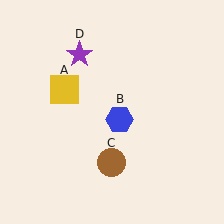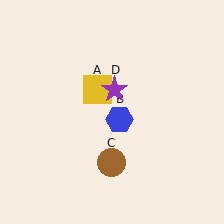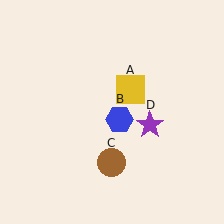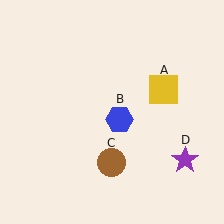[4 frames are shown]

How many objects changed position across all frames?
2 objects changed position: yellow square (object A), purple star (object D).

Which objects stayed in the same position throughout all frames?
Blue hexagon (object B) and brown circle (object C) remained stationary.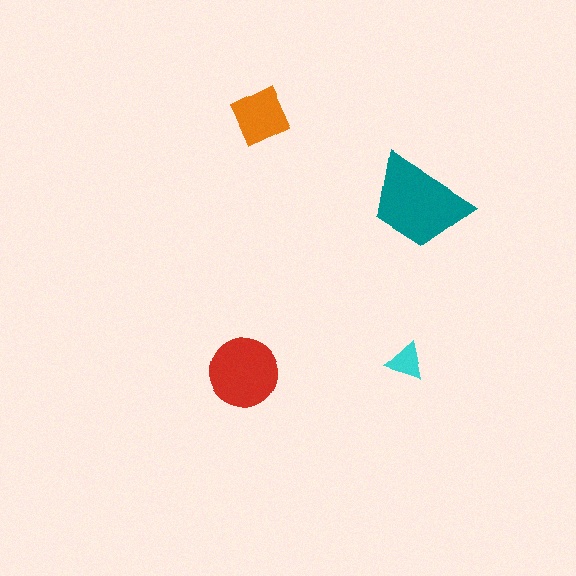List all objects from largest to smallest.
The teal trapezoid, the red circle, the orange diamond, the cyan triangle.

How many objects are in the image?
There are 4 objects in the image.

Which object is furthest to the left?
The red circle is leftmost.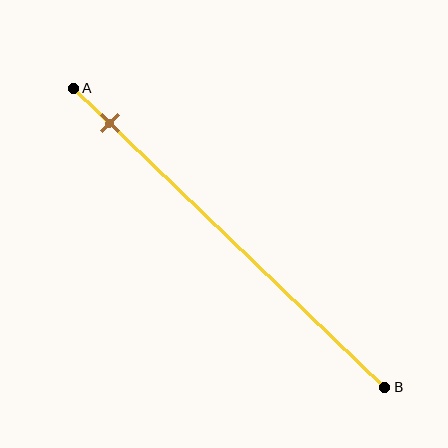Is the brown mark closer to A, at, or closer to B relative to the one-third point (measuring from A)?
The brown mark is closer to point A than the one-third point of segment AB.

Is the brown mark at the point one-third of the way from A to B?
No, the mark is at about 10% from A, not at the 33% one-third point.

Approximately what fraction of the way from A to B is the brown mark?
The brown mark is approximately 10% of the way from A to B.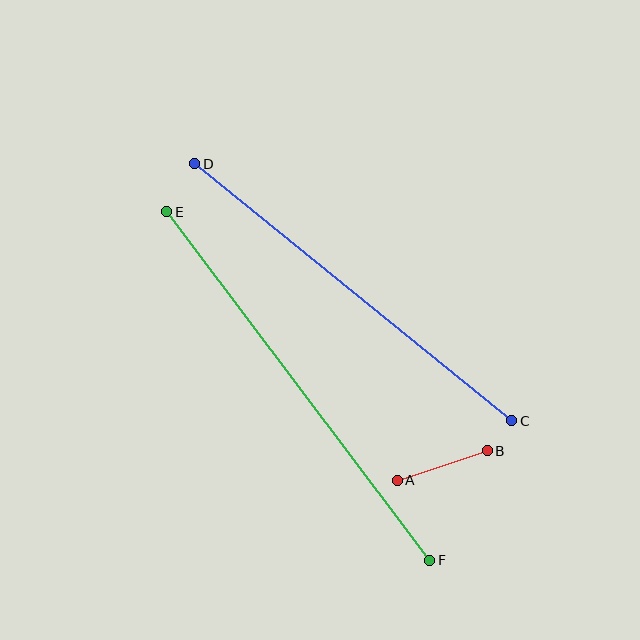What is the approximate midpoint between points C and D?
The midpoint is at approximately (353, 292) pixels.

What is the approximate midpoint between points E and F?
The midpoint is at approximately (298, 386) pixels.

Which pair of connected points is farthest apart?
Points E and F are farthest apart.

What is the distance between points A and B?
The distance is approximately 95 pixels.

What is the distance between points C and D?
The distance is approximately 408 pixels.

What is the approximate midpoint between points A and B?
The midpoint is at approximately (442, 465) pixels.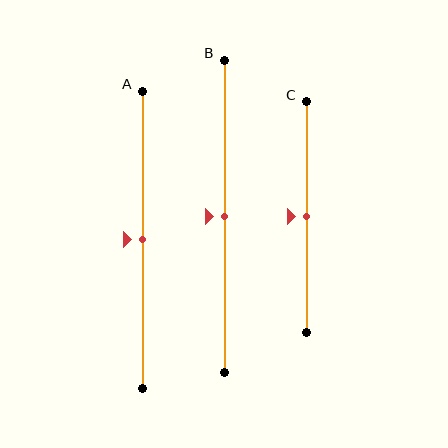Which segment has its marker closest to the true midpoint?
Segment A has its marker closest to the true midpoint.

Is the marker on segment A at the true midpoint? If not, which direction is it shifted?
Yes, the marker on segment A is at the true midpoint.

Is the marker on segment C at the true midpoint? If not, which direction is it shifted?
Yes, the marker on segment C is at the true midpoint.